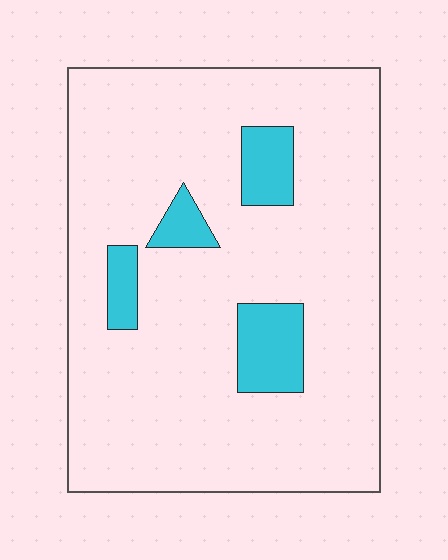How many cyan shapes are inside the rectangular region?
4.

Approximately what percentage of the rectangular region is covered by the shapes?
Approximately 10%.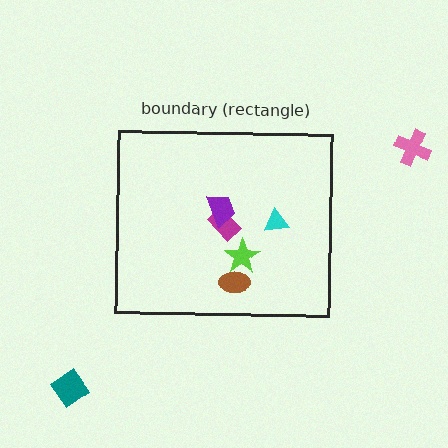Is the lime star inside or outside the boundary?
Inside.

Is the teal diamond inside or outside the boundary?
Outside.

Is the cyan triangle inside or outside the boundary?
Inside.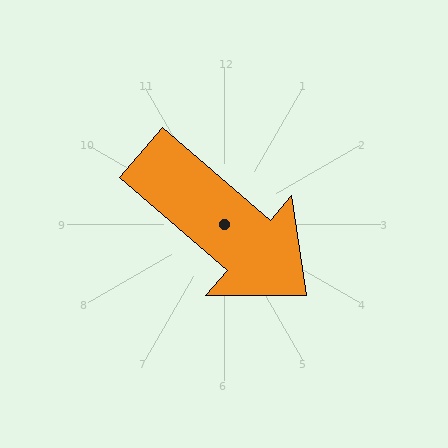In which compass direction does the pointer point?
Southeast.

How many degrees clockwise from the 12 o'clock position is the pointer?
Approximately 131 degrees.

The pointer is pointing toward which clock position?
Roughly 4 o'clock.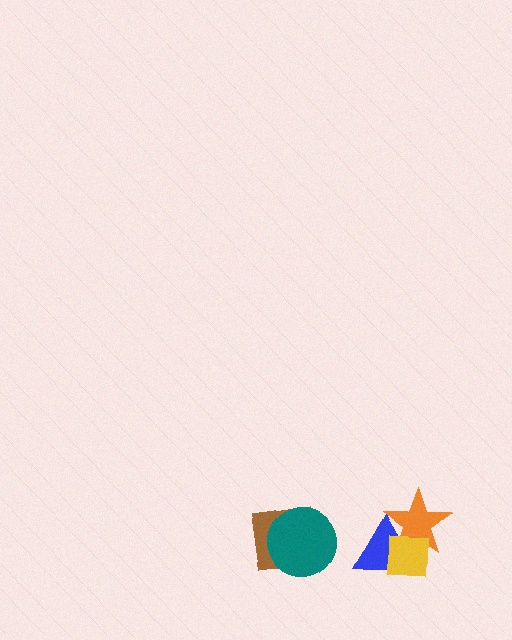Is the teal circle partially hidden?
No, no other shape covers it.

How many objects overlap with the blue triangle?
2 objects overlap with the blue triangle.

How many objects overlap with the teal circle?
1 object overlaps with the teal circle.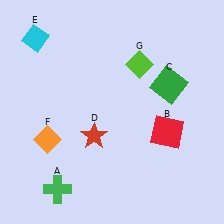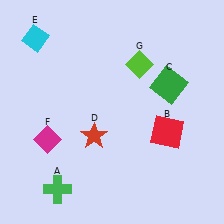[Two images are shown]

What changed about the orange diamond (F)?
In Image 1, F is orange. In Image 2, it changed to magenta.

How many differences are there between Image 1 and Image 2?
There is 1 difference between the two images.